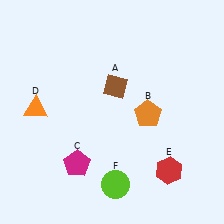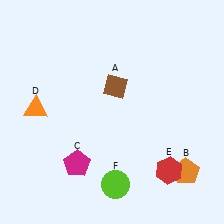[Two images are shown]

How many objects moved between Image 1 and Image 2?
1 object moved between the two images.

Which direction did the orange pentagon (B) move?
The orange pentagon (B) moved down.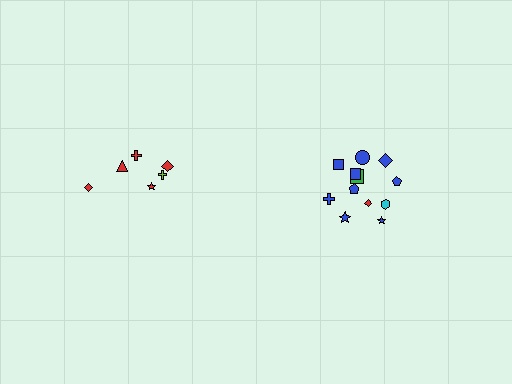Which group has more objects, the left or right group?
The right group.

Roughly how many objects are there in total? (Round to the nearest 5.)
Roughly 20 objects in total.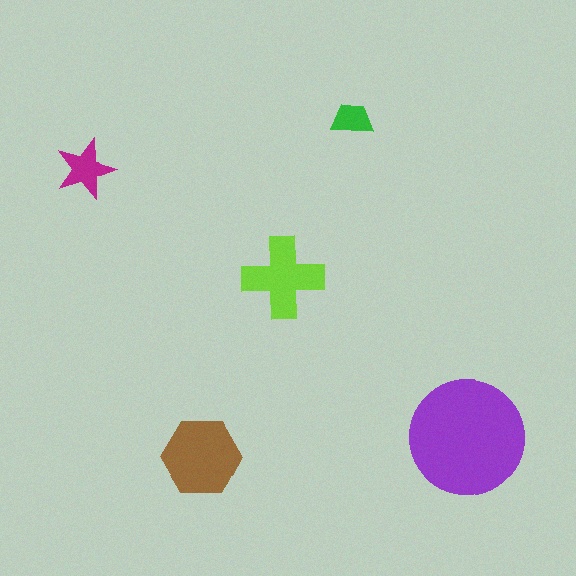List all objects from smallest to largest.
The green trapezoid, the magenta star, the lime cross, the brown hexagon, the purple circle.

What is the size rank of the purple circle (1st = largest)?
1st.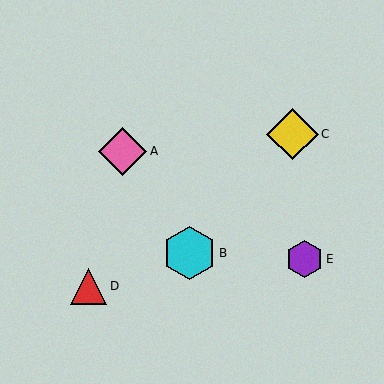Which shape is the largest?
The cyan hexagon (labeled B) is the largest.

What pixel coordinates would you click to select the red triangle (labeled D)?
Click at (89, 286) to select the red triangle D.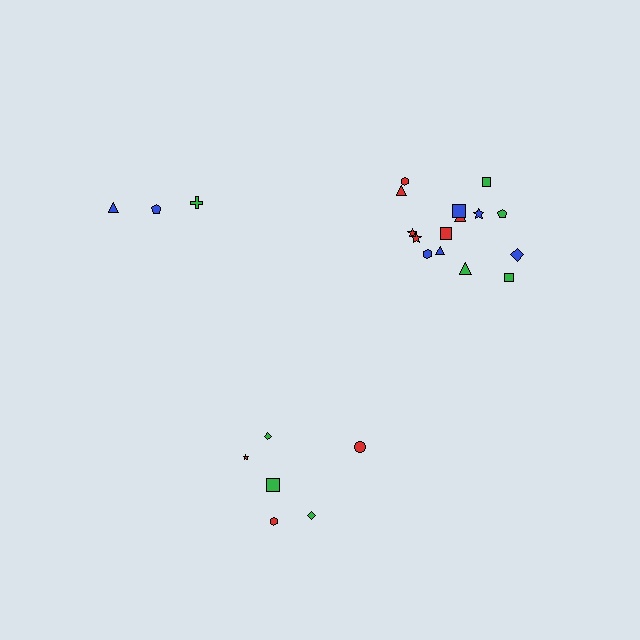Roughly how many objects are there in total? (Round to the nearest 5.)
Roughly 25 objects in total.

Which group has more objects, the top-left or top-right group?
The top-right group.